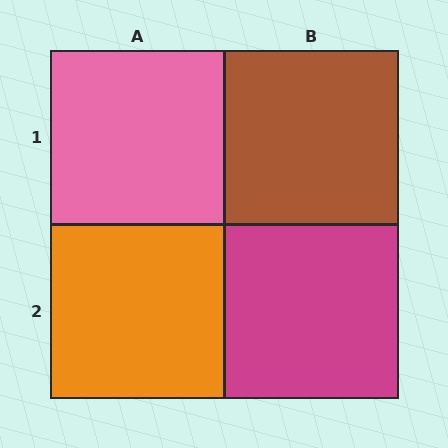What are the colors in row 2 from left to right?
Orange, magenta.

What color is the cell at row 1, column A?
Pink.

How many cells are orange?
1 cell is orange.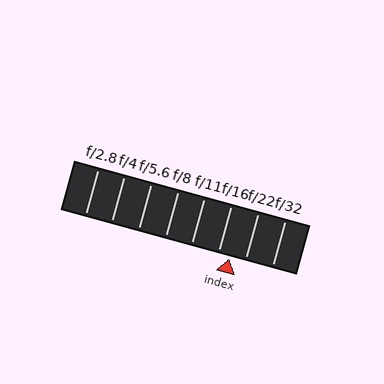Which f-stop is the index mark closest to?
The index mark is closest to f/16.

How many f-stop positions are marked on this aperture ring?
There are 8 f-stop positions marked.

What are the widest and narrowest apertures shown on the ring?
The widest aperture shown is f/2.8 and the narrowest is f/32.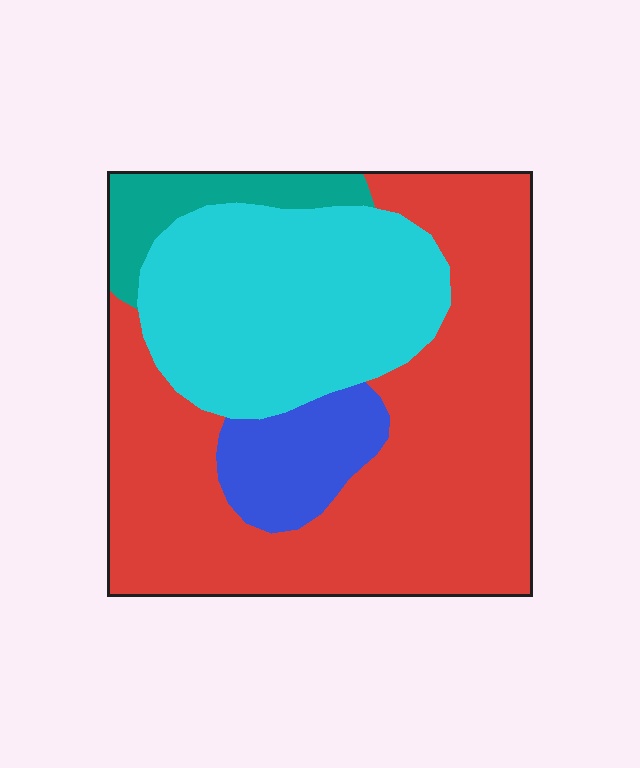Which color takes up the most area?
Red, at roughly 55%.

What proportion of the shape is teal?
Teal covers around 10% of the shape.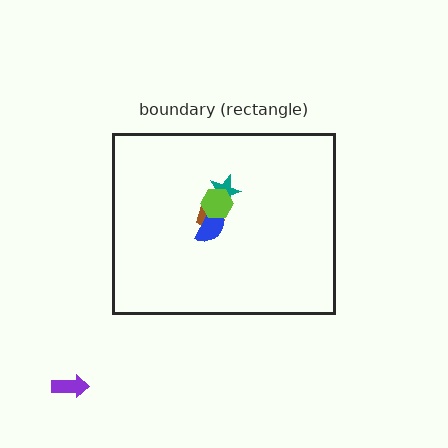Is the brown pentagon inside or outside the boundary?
Inside.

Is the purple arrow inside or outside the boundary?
Outside.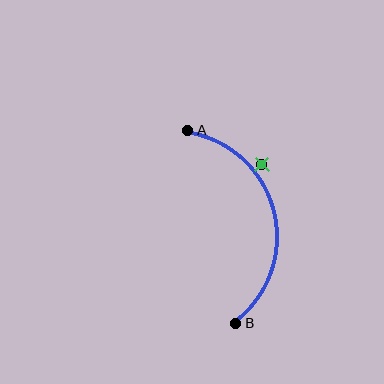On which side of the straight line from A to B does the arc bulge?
The arc bulges to the right of the straight line connecting A and B.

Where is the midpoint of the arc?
The arc midpoint is the point on the curve farthest from the straight line joining A and B. It sits to the right of that line.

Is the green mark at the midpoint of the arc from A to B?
No — the green mark does not lie on the arc at all. It sits slightly outside the curve.